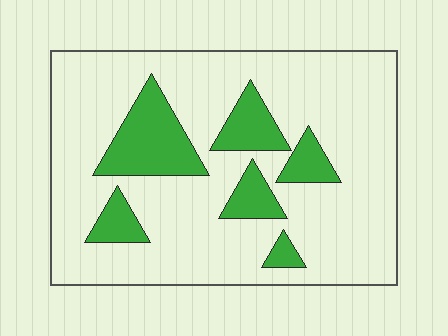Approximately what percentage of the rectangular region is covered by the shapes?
Approximately 20%.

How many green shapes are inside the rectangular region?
6.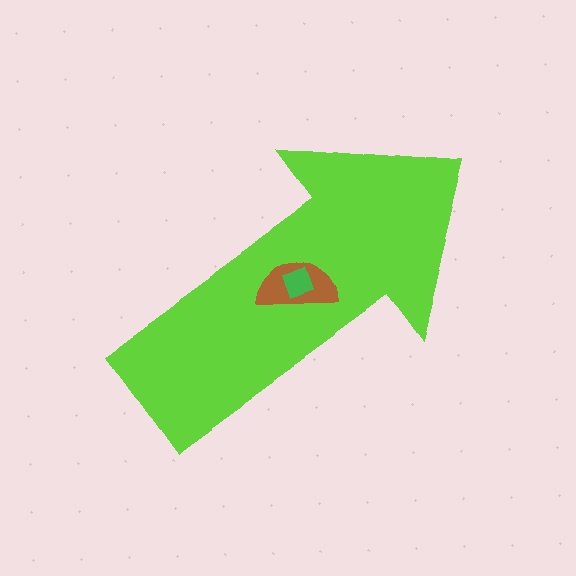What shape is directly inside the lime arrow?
The brown semicircle.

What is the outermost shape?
The lime arrow.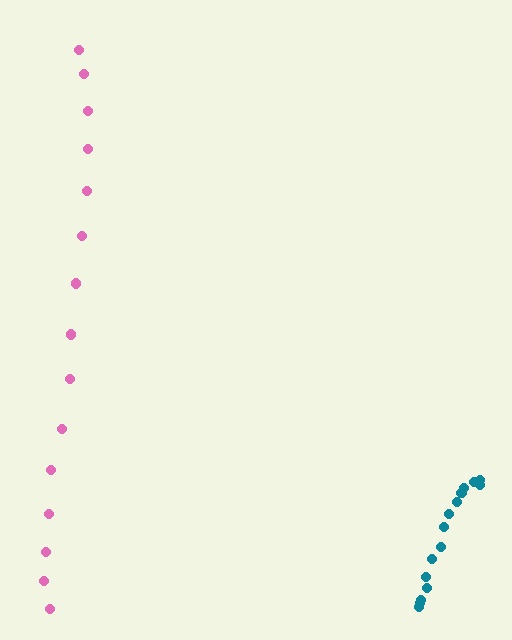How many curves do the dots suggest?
There are 2 distinct paths.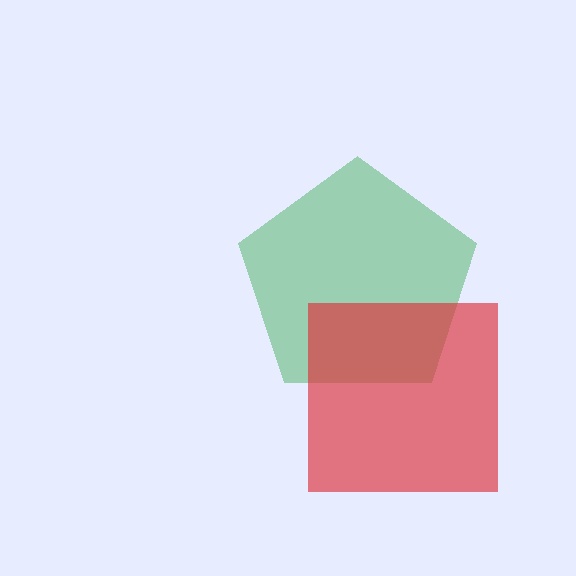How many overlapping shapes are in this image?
There are 2 overlapping shapes in the image.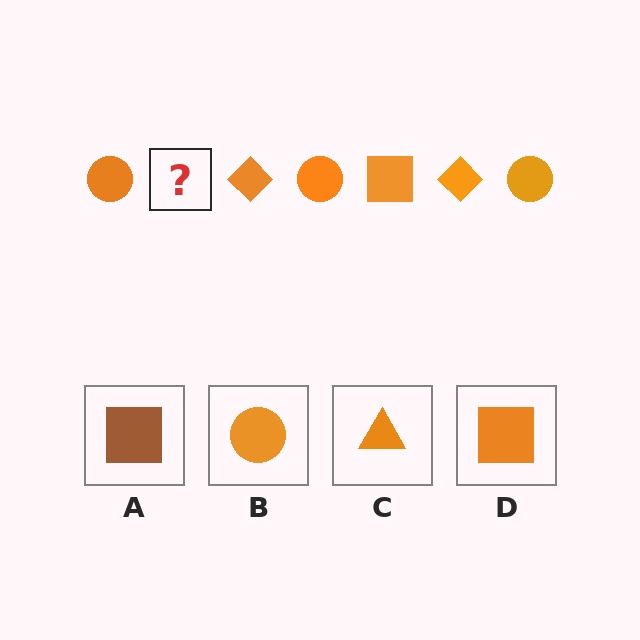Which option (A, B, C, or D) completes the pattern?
D.